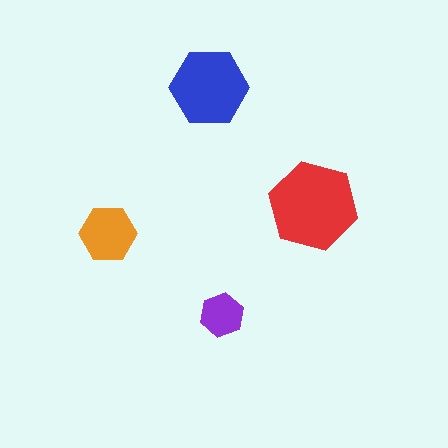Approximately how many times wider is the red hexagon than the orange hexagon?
About 1.5 times wider.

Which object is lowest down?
The purple hexagon is bottommost.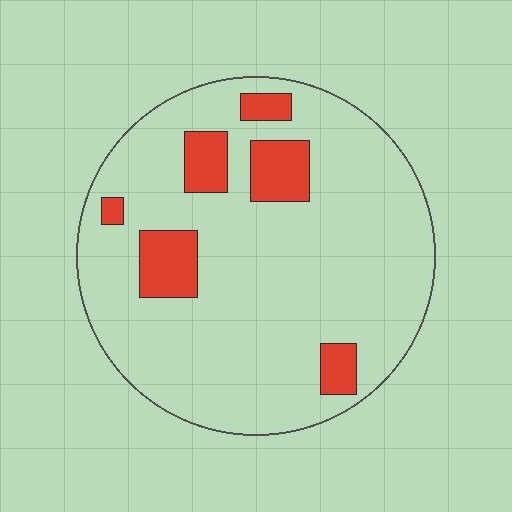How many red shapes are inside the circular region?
6.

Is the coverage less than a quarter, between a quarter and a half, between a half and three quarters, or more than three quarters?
Less than a quarter.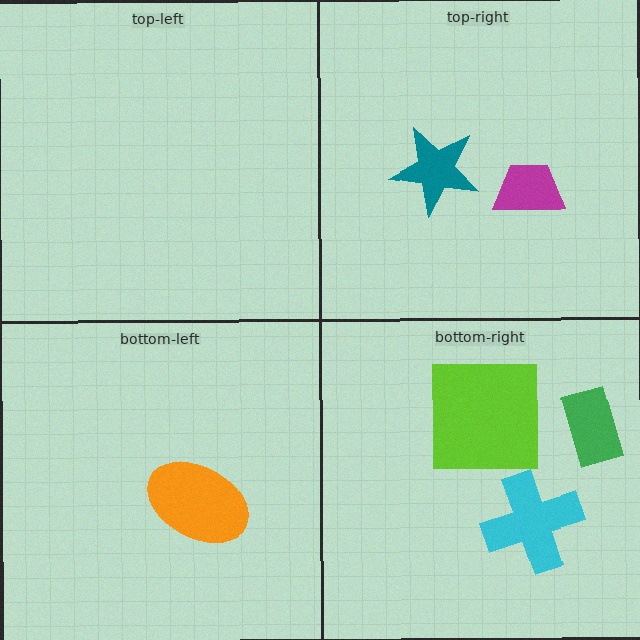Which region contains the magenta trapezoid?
The top-right region.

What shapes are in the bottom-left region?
The orange ellipse.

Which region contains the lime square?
The bottom-right region.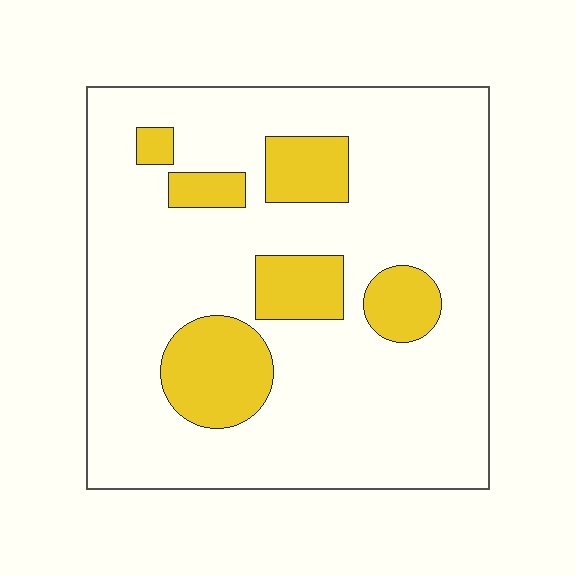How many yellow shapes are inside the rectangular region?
6.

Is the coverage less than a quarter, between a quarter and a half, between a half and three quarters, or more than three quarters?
Less than a quarter.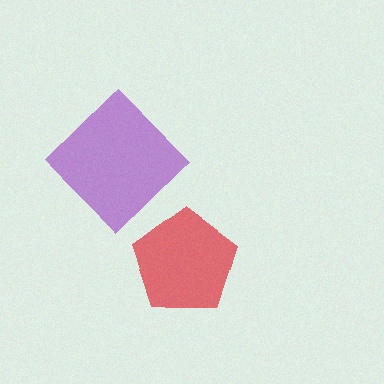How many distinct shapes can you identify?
There are 2 distinct shapes: a purple diamond, a red pentagon.